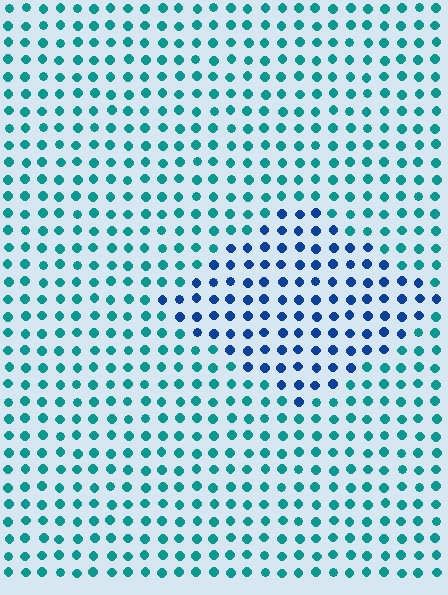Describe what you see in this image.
The image is filled with small teal elements in a uniform arrangement. A diamond-shaped region is visible where the elements are tinted to a slightly different hue, forming a subtle color boundary.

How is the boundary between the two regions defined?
The boundary is defined purely by a slight shift in hue (about 41 degrees). Spacing, size, and orientation are identical on both sides.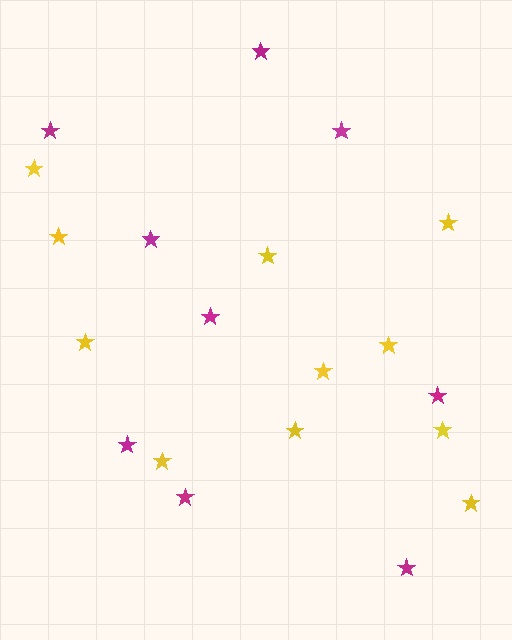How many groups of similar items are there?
There are 2 groups: one group of yellow stars (11) and one group of magenta stars (9).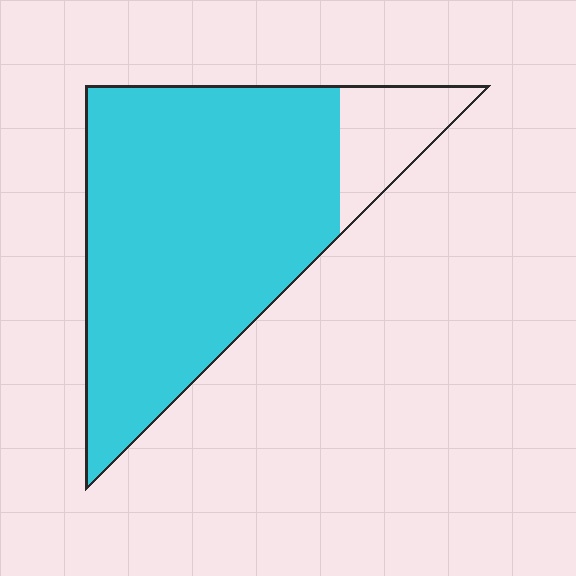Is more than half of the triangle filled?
Yes.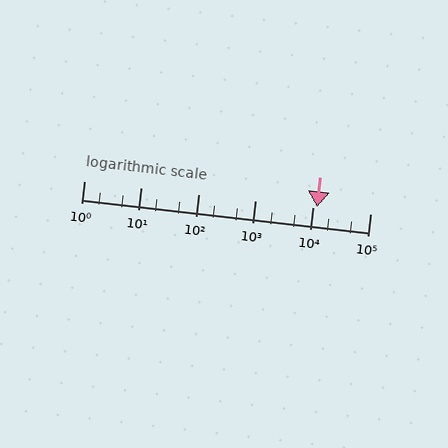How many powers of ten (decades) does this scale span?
The scale spans 5 decades, from 1 to 100000.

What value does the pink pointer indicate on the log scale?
The pointer indicates approximately 12000.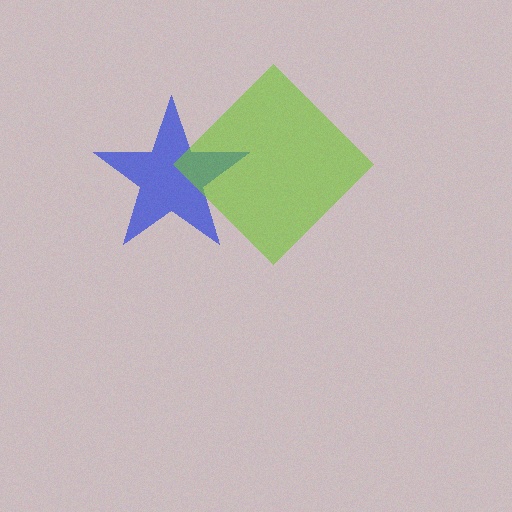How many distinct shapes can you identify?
There are 2 distinct shapes: a blue star, a lime diamond.